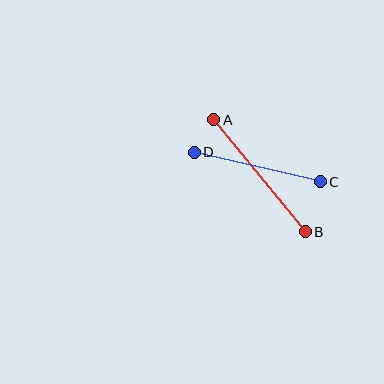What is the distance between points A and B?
The distance is approximately 145 pixels.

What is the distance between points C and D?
The distance is approximately 130 pixels.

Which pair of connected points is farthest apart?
Points A and B are farthest apart.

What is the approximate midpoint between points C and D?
The midpoint is at approximately (257, 167) pixels.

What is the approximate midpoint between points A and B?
The midpoint is at approximately (259, 176) pixels.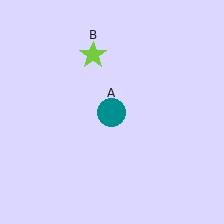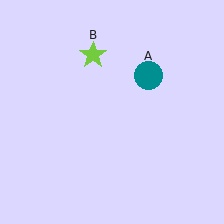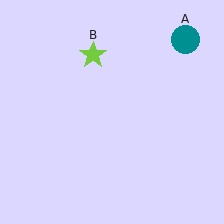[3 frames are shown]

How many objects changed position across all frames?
1 object changed position: teal circle (object A).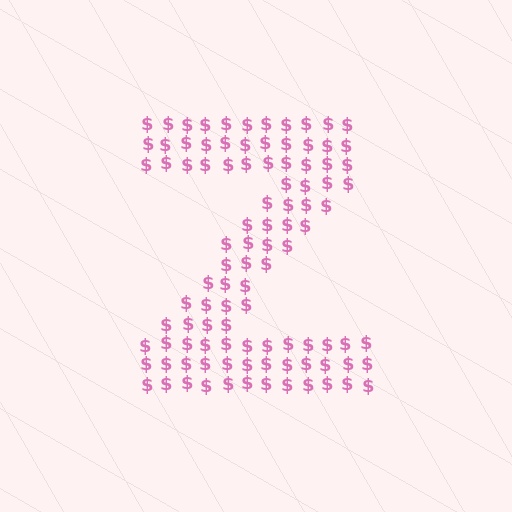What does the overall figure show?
The overall figure shows the letter Z.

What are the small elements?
The small elements are dollar signs.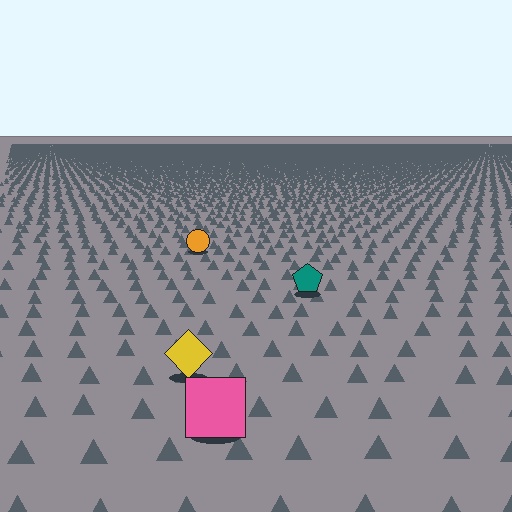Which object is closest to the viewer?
The pink square is closest. The texture marks near it are larger and more spread out.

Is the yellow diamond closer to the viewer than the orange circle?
Yes. The yellow diamond is closer — you can tell from the texture gradient: the ground texture is coarser near it.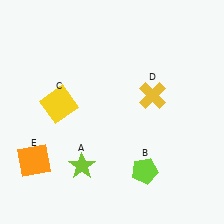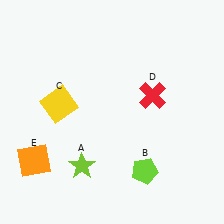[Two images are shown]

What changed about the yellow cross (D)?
In Image 1, D is yellow. In Image 2, it changed to red.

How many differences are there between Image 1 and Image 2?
There is 1 difference between the two images.